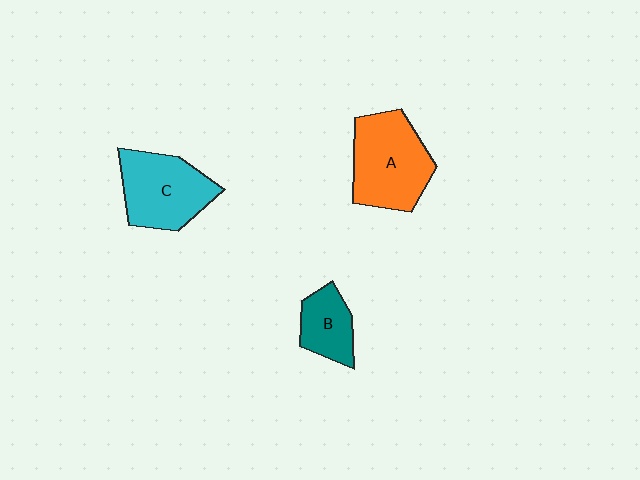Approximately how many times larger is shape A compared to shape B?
Approximately 2.0 times.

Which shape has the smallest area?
Shape B (teal).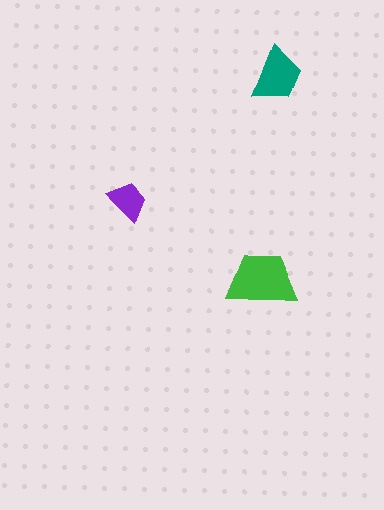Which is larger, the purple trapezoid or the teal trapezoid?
The teal one.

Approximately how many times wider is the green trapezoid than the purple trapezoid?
About 1.5 times wider.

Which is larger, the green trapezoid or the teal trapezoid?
The green one.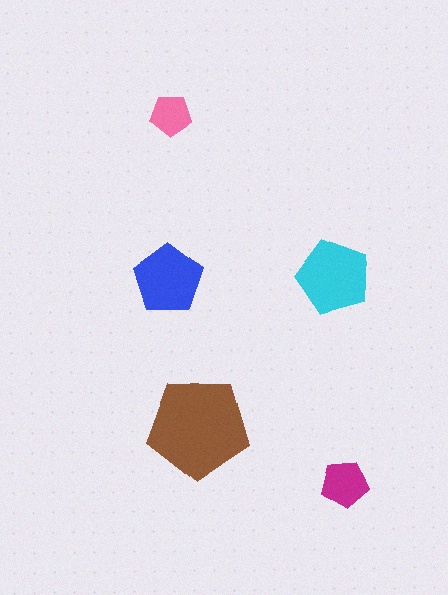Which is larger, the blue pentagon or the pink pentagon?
The blue one.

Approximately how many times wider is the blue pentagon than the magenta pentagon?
About 1.5 times wider.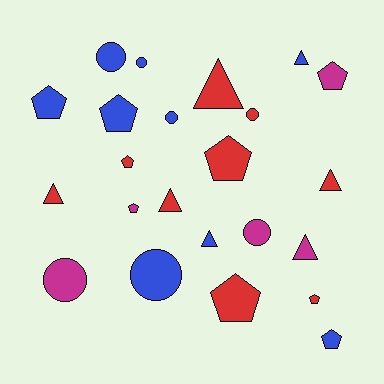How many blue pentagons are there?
There are 3 blue pentagons.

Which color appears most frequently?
Red, with 9 objects.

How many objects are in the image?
There are 23 objects.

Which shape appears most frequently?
Pentagon, with 9 objects.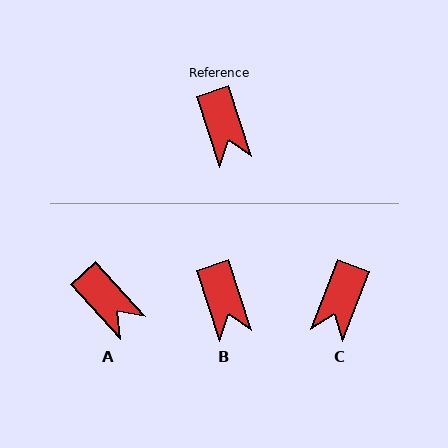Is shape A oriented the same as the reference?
No, it is off by about 24 degrees.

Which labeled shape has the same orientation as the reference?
B.